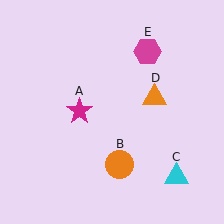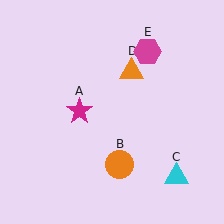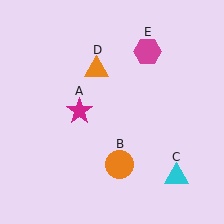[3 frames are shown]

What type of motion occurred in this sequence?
The orange triangle (object D) rotated counterclockwise around the center of the scene.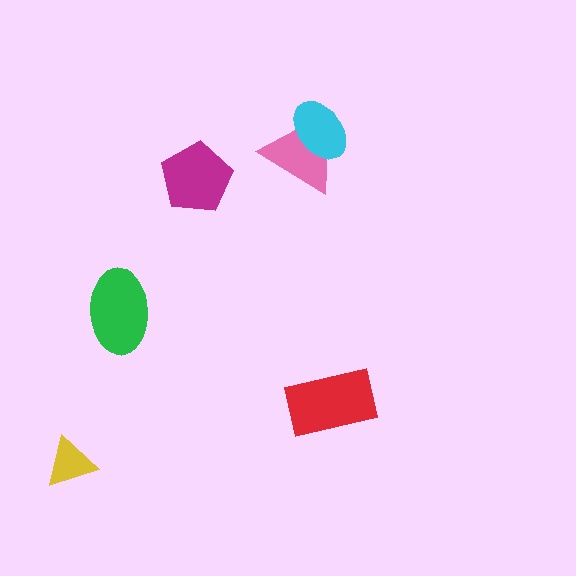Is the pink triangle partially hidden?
Yes, it is partially covered by another shape.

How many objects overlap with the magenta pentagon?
0 objects overlap with the magenta pentagon.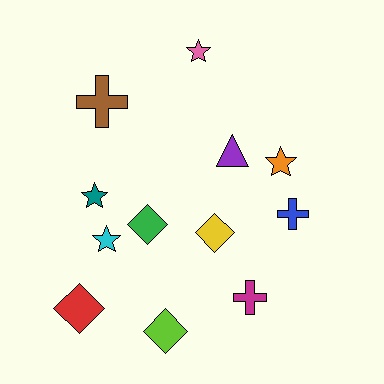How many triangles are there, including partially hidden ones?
There is 1 triangle.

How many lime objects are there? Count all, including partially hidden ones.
There is 1 lime object.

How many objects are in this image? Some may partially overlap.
There are 12 objects.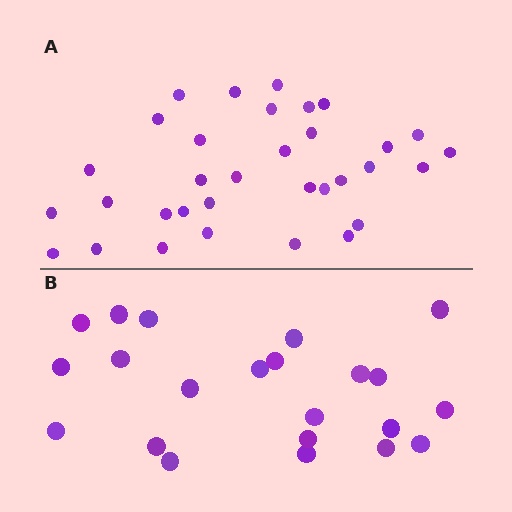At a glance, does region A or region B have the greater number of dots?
Region A (the top region) has more dots.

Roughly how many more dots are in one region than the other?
Region A has roughly 12 or so more dots than region B.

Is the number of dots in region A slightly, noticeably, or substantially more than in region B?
Region A has substantially more. The ratio is roughly 1.5 to 1.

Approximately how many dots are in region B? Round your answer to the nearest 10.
About 20 dots. (The exact count is 22, which rounds to 20.)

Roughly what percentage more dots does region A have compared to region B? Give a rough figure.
About 50% more.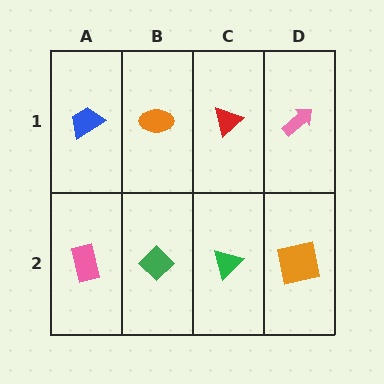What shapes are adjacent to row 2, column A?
A blue trapezoid (row 1, column A), a green diamond (row 2, column B).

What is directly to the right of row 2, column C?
An orange square.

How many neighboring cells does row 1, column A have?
2.